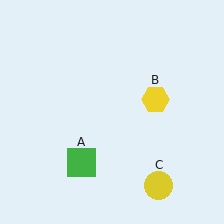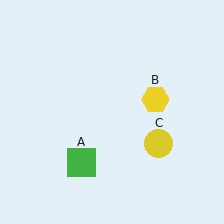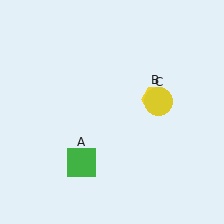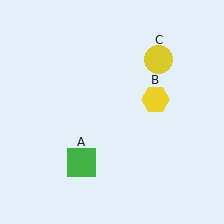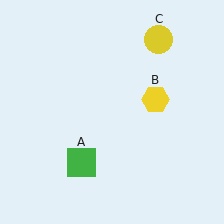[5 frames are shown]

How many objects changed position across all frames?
1 object changed position: yellow circle (object C).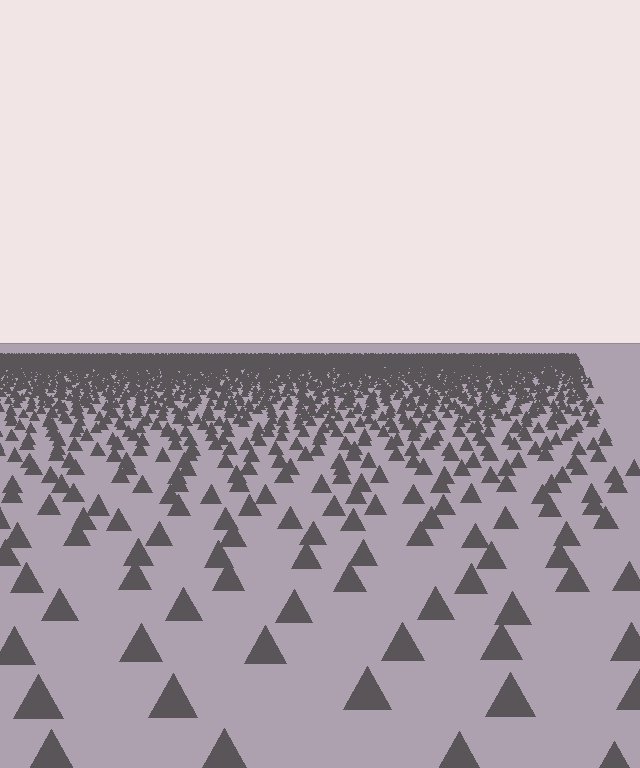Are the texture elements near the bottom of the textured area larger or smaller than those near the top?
Larger. Near the bottom, elements are closer to the viewer and appear at a bigger on-screen size.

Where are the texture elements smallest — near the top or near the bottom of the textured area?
Near the top.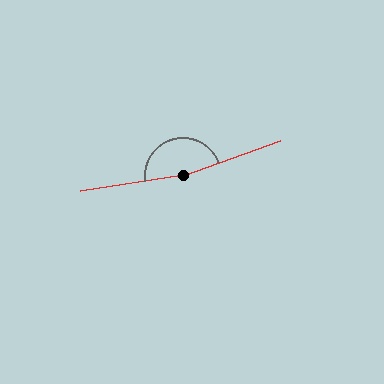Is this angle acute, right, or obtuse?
It is obtuse.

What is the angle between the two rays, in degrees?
Approximately 169 degrees.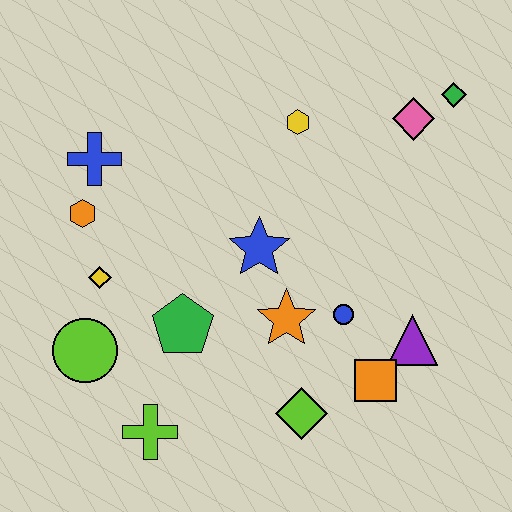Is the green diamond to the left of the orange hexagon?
No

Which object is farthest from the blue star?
The green diamond is farthest from the blue star.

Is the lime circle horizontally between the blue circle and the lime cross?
No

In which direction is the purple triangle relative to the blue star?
The purple triangle is to the right of the blue star.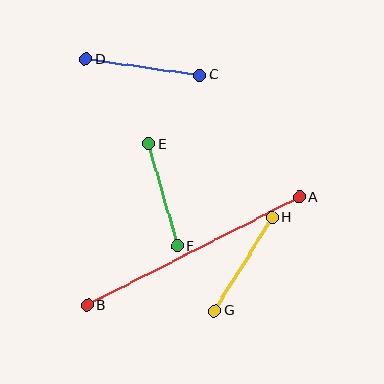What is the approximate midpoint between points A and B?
The midpoint is at approximately (193, 251) pixels.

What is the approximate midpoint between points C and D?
The midpoint is at approximately (143, 67) pixels.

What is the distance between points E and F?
The distance is approximately 106 pixels.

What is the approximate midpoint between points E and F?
The midpoint is at approximately (163, 195) pixels.